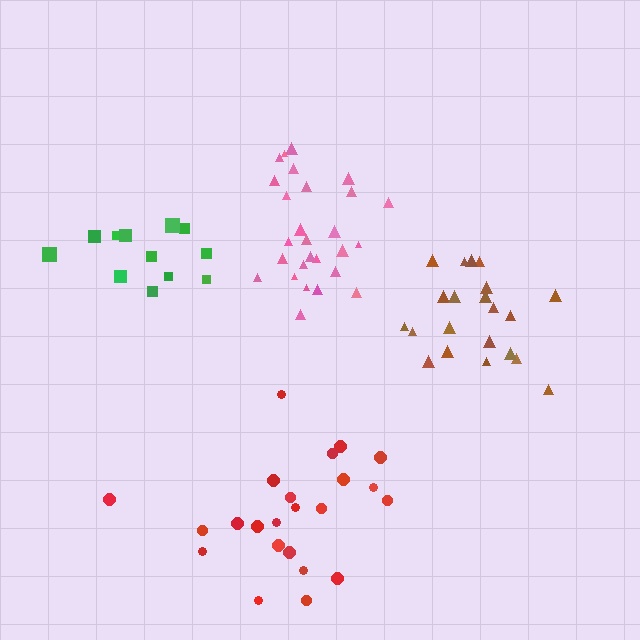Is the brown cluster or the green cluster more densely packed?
Brown.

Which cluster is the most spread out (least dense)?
Green.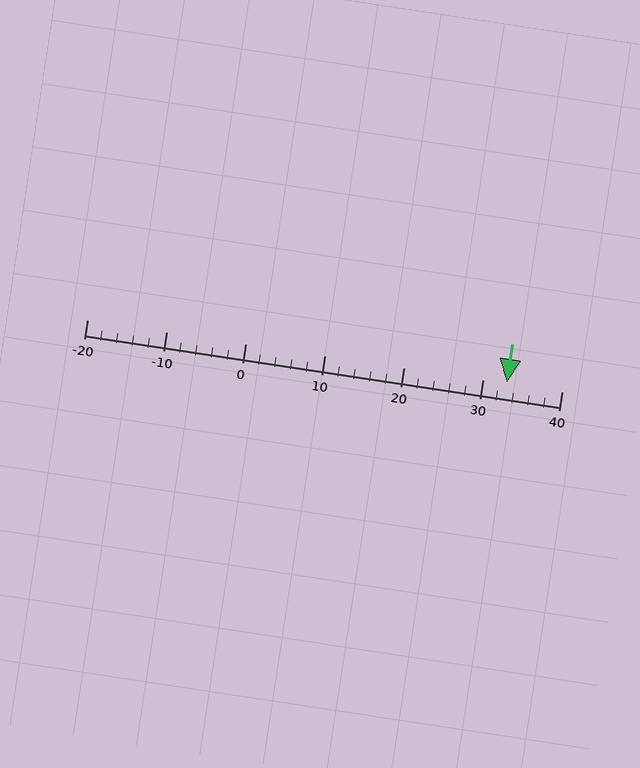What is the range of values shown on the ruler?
The ruler shows values from -20 to 40.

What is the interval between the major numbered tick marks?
The major tick marks are spaced 10 units apart.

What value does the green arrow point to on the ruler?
The green arrow points to approximately 33.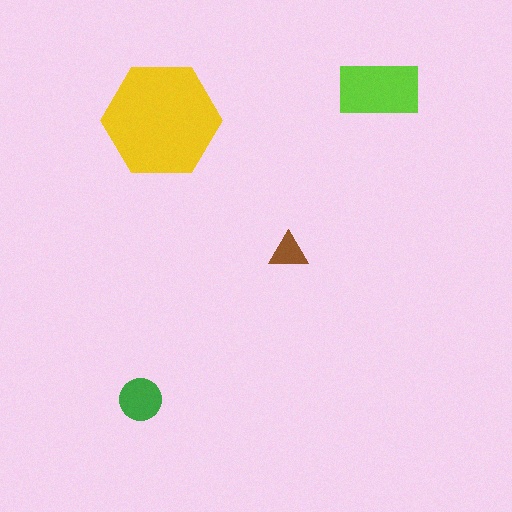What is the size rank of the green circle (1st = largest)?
3rd.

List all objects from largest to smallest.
The yellow hexagon, the lime rectangle, the green circle, the brown triangle.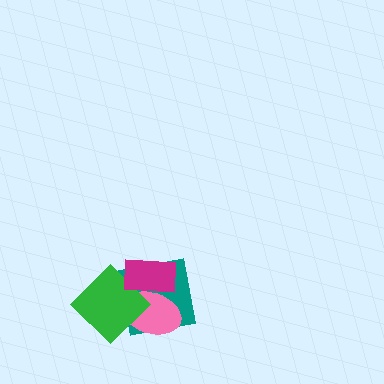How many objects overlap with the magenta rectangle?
3 objects overlap with the magenta rectangle.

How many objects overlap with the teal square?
3 objects overlap with the teal square.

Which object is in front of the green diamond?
The magenta rectangle is in front of the green diamond.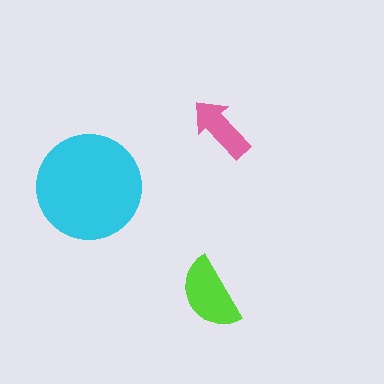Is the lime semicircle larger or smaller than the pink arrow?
Larger.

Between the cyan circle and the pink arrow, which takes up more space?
The cyan circle.